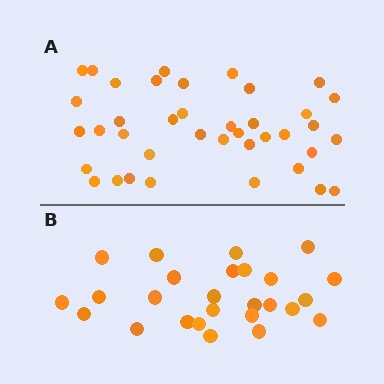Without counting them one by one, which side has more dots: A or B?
Region A (the top region) has more dots.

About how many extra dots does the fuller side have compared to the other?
Region A has approximately 15 more dots than region B.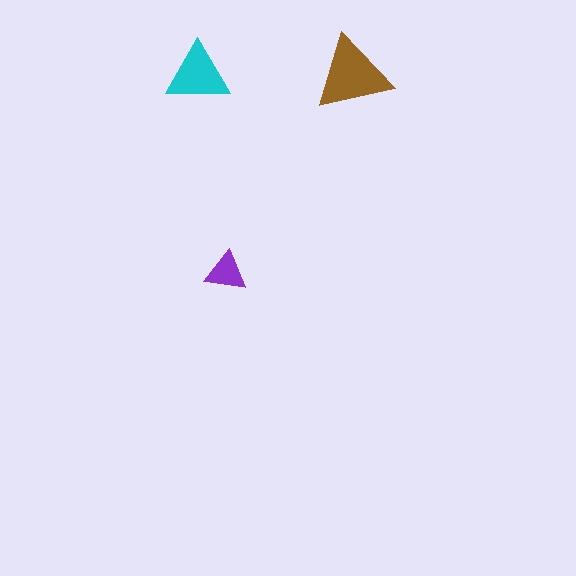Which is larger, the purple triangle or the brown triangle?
The brown one.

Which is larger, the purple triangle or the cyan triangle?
The cyan one.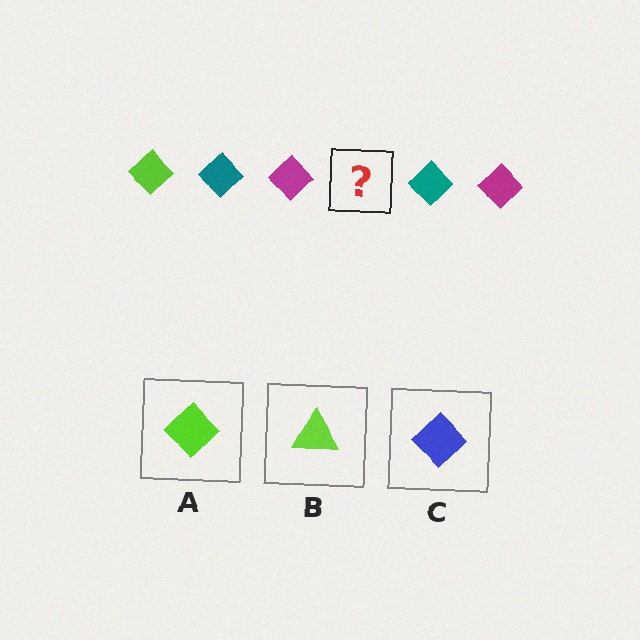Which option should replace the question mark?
Option A.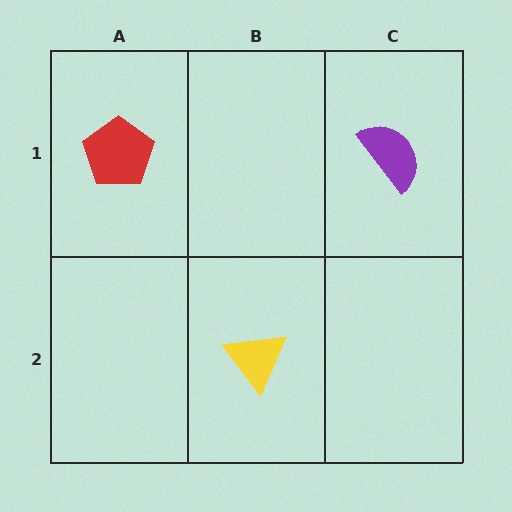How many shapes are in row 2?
1 shape.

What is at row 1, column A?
A red pentagon.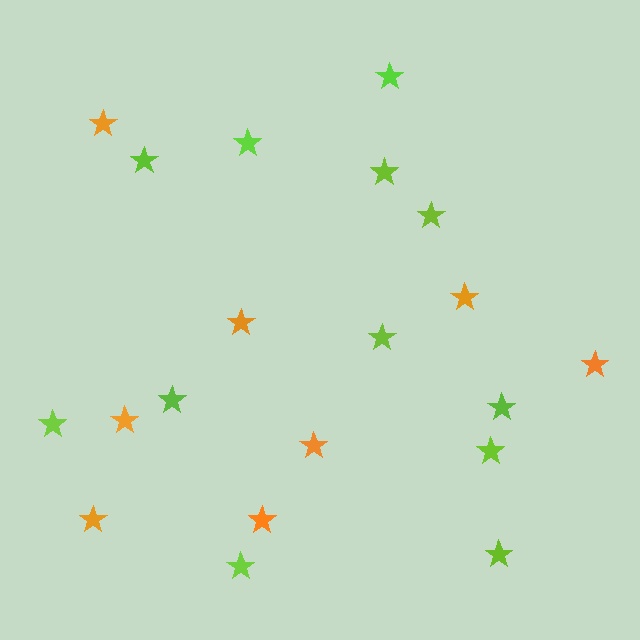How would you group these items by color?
There are 2 groups: one group of orange stars (8) and one group of lime stars (12).